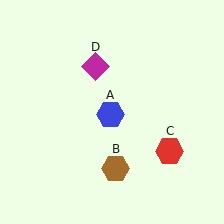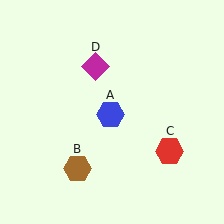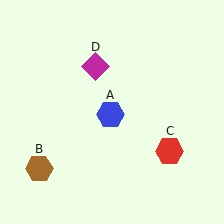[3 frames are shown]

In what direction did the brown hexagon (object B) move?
The brown hexagon (object B) moved left.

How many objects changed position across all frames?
1 object changed position: brown hexagon (object B).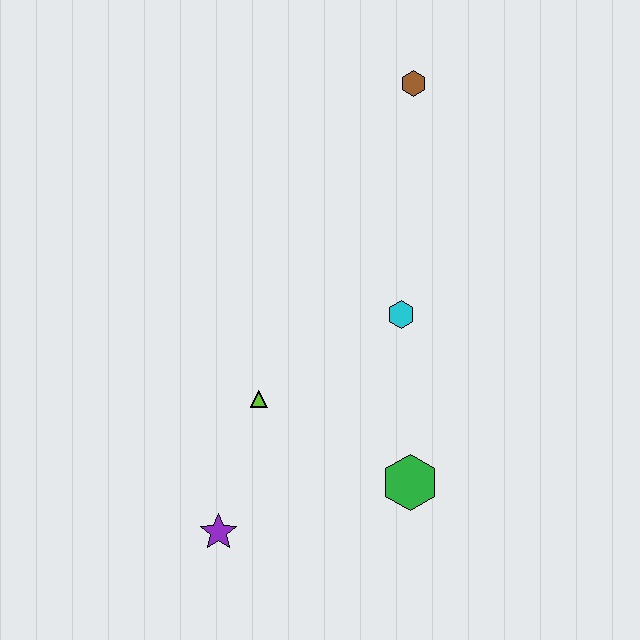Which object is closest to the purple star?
The lime triangle is closest to the purple star.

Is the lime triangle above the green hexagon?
Yes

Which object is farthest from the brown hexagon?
The purple star is farthest from the brown hexagon.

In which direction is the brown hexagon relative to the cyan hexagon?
The brown hexagon is above the cyan hexagon.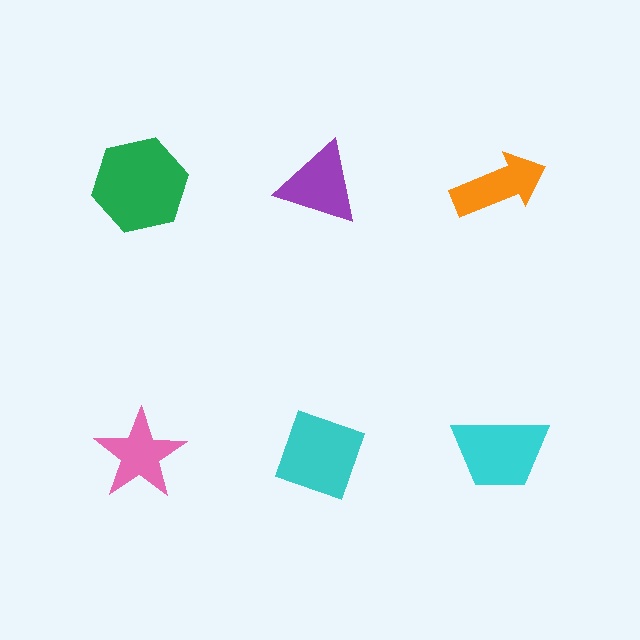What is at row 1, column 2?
A purple triangle.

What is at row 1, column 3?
An orange arrow.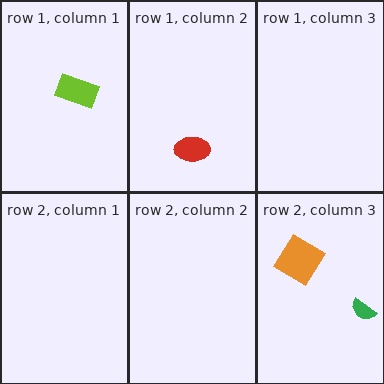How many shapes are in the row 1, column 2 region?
1.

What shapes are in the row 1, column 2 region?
The red ellipse.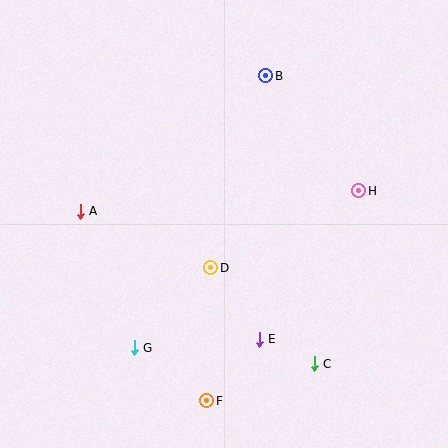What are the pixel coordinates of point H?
Point H is at (359, 191).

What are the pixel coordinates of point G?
Point G is at (134, 348).